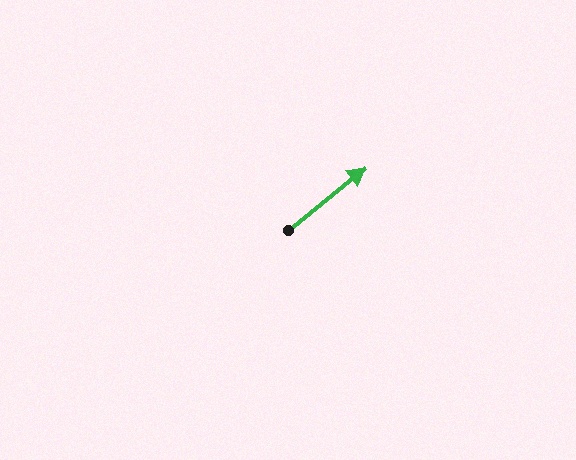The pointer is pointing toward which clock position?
Roughly 2 o'clock.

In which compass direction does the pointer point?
Northeast.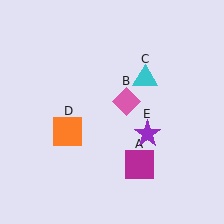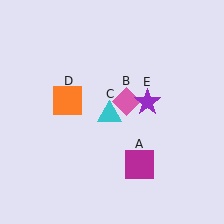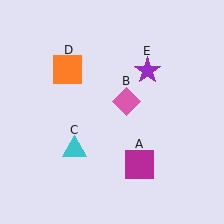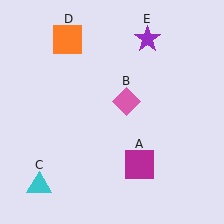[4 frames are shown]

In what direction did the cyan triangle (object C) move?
The cyan triangle (object C) moved down and to the left.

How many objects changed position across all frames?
3 objects changed position: cyan triangle (object C), orange square (object D), purple star (object E).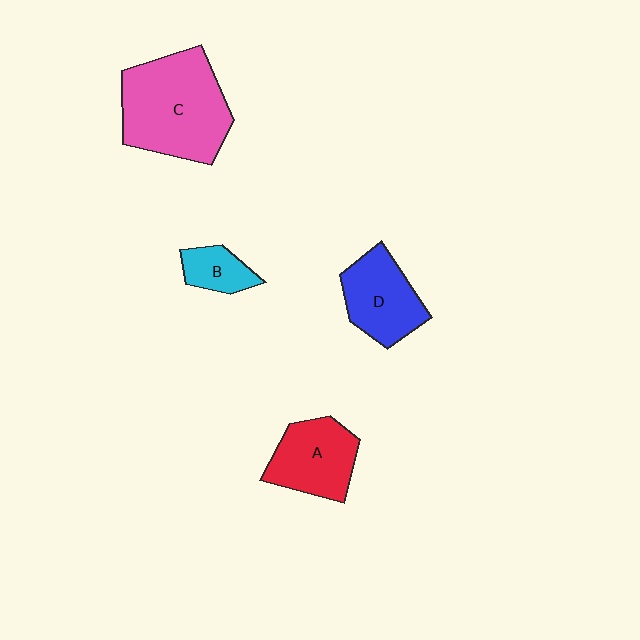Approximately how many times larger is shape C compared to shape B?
Approximately 3.5 times.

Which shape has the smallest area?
Shape B (cyan).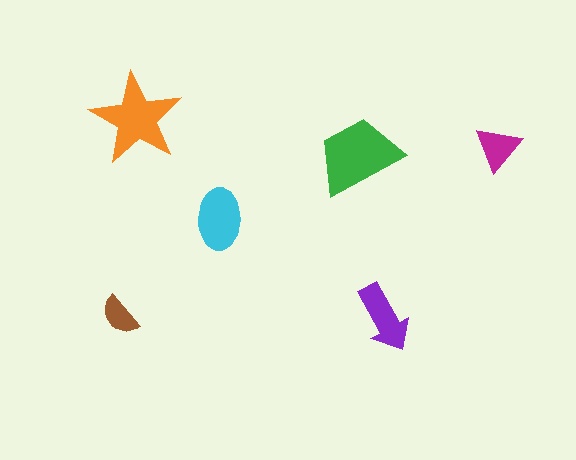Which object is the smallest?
The brown semicircle.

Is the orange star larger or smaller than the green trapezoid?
Smaller.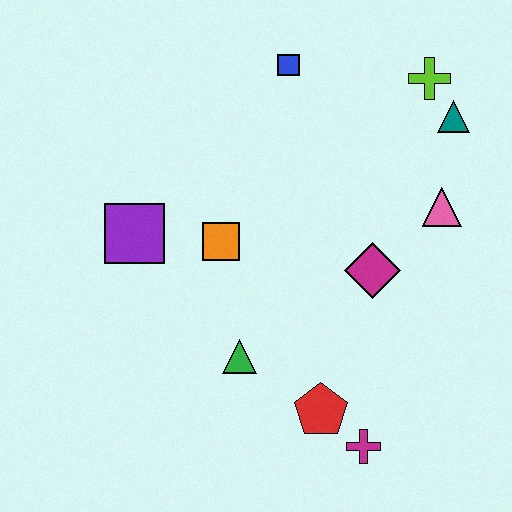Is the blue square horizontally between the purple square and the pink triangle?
Yes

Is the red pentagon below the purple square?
Yes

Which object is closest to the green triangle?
The red pentagon is closest to the green triangle.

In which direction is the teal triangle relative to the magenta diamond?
The teal triangle is above the magenta diamond.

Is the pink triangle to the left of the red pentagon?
No